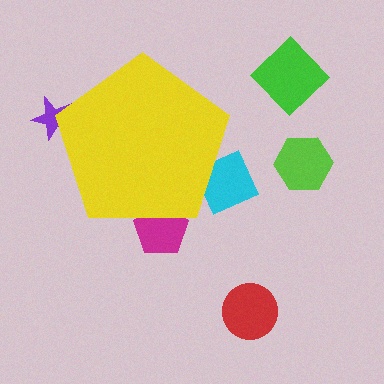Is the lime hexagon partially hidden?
No, the lime hexagon is fully visible.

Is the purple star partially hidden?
Yes, the purple star is partially hidden behind the yellow pentagon.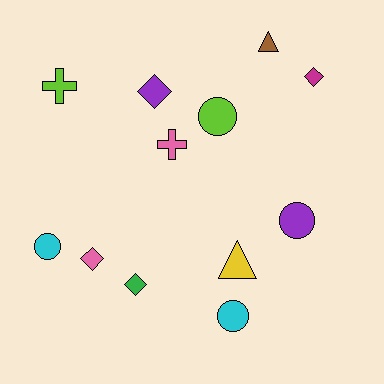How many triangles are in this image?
There are 2 triangles.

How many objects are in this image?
There are 12 objects.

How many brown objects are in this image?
There is 1 brown object.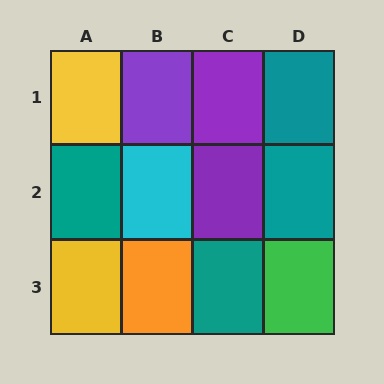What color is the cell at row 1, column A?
Yellow.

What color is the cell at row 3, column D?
Green.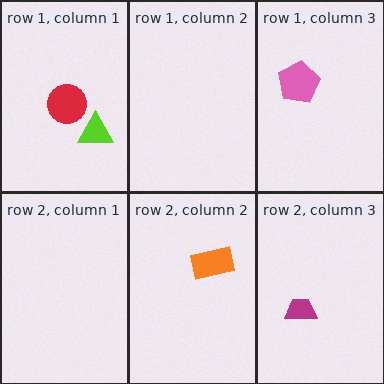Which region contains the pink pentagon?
The row 1, column 3 region.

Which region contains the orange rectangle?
The row 2, column 2 region.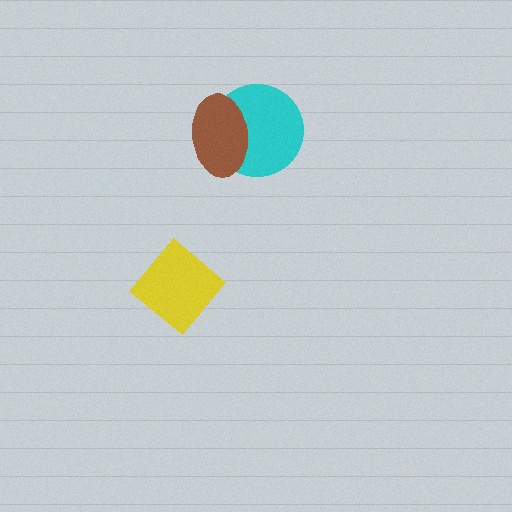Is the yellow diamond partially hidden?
No, no other shape covers it.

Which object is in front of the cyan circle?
The brown ellipse is in front of the cyan circle.